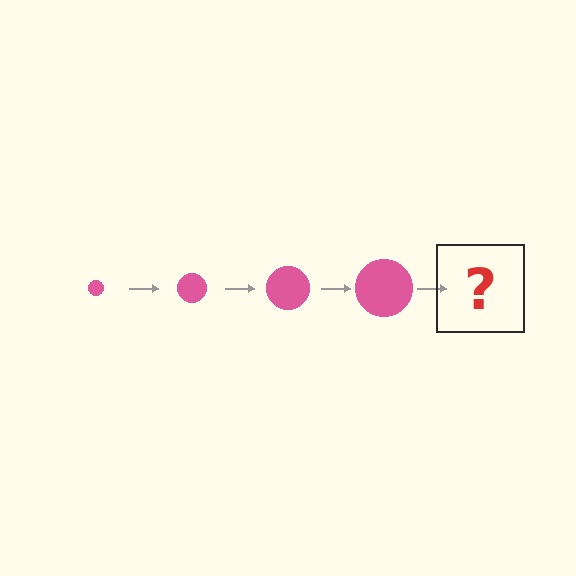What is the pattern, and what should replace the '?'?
The pattern is that the circle gets progressively larger each step. The '?' should be a pink circle, larger than the previous one.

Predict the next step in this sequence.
The next step is a pink circle, larger than the previous one.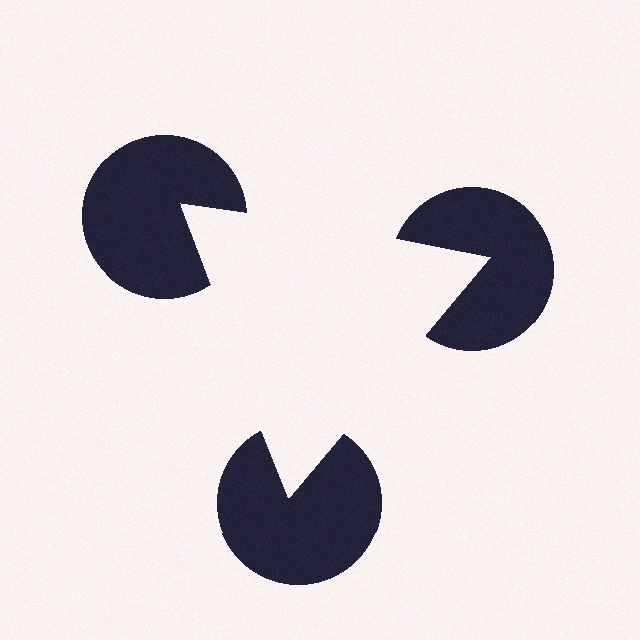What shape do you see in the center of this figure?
An illusory triangle — its edges are inferred from the aligned wedge cuts in the pac-man discs, not physically drawn.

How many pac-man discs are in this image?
There are 3 — one at each vertex of the illusory triangle.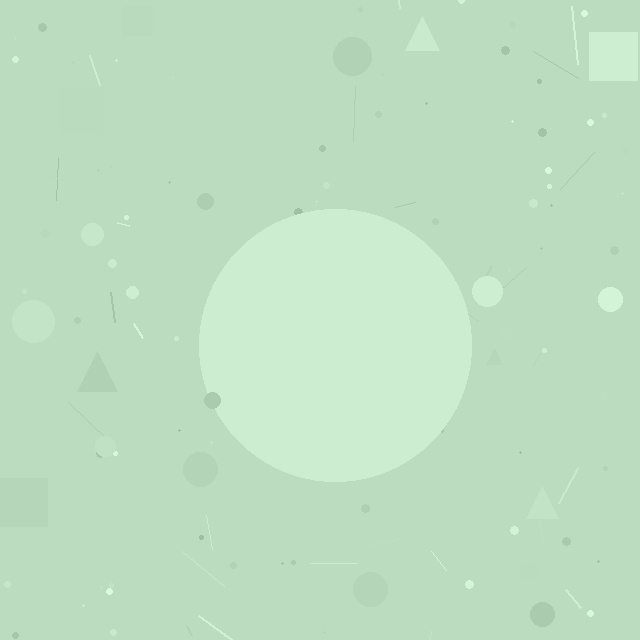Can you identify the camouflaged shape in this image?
The camouflaged shape is a circle.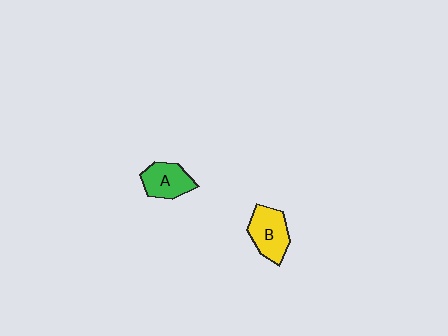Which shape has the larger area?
Shape B (yellow).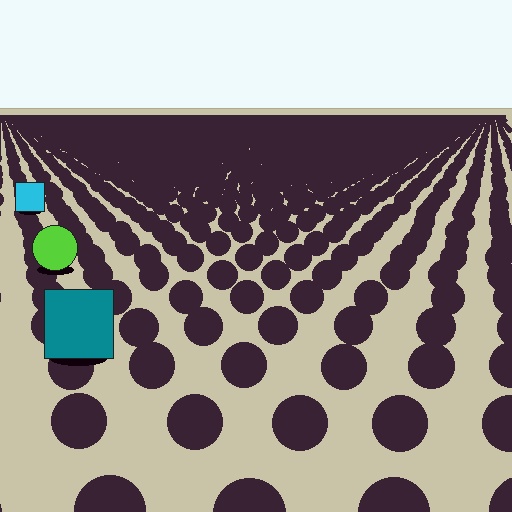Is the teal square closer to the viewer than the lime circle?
Yes. The teal square is closer — you can tell from the texture gradient: the ground texture is coarser near it.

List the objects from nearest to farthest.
From nearest to farthest: the teal square, the lime circle, the cyan square.